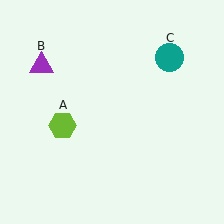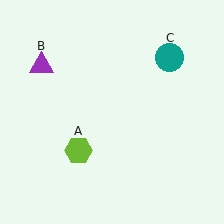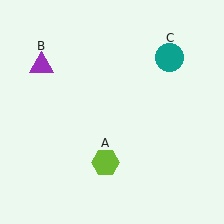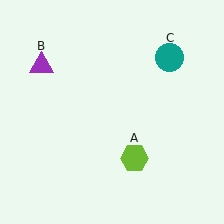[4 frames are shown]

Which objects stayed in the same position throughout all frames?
Purple triangle (object B) and teal circle (object C) remained stationary.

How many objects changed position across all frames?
1 object changed position: lime hexagon (object A).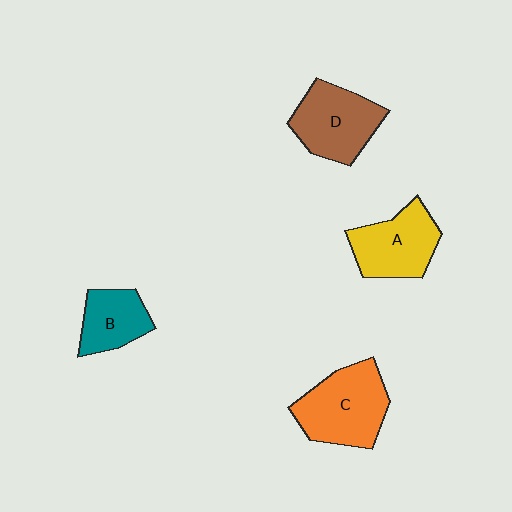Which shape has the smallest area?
Shape B (teal).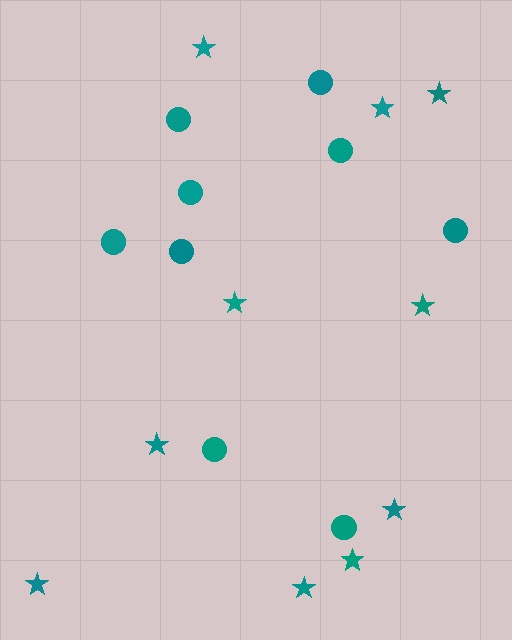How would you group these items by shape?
There are 2 groups: one group of stars (10) and one group of circles (9).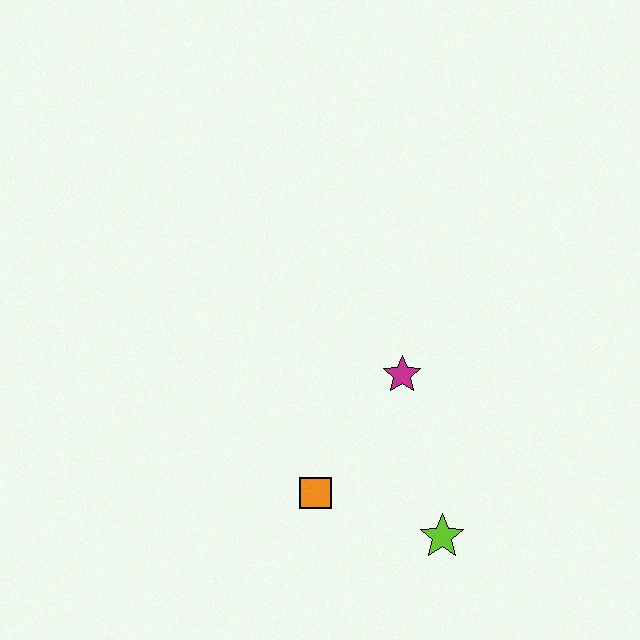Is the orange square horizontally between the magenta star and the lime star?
No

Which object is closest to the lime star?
The orange square is closest to the lime star.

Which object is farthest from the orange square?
The magenta star is farthest from the orange square.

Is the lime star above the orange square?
No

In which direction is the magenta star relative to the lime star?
The magenta star is above the lime star.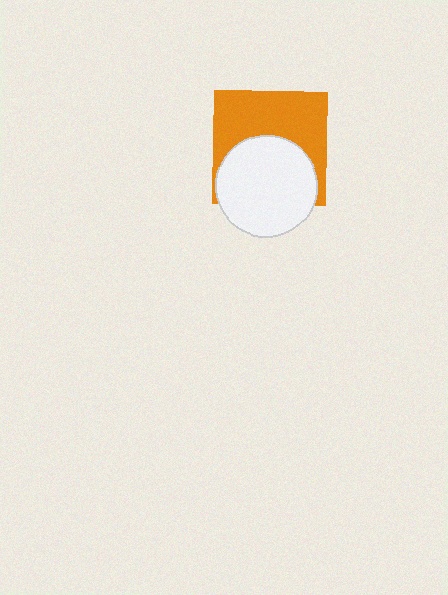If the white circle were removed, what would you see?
You would see the complete orange square.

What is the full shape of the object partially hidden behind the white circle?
The partially hidden object is an orange square.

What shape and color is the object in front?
The object in front is a white circle.